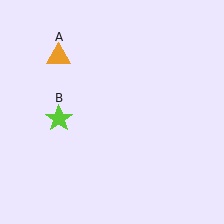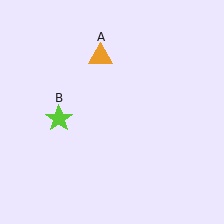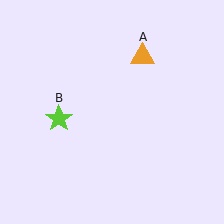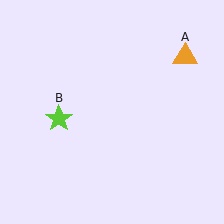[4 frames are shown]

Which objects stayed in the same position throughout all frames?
Lime star (object B) remained stationary.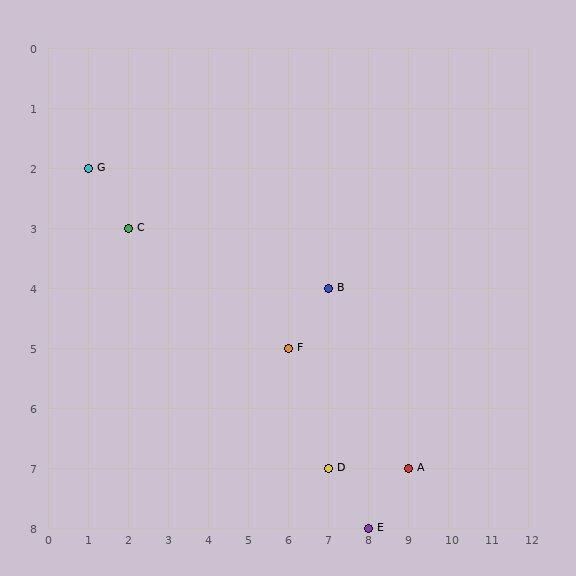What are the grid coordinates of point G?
Point G is at grid coordinates (1, 2).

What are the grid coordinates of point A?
Point A is at grid coordinates (9, 7).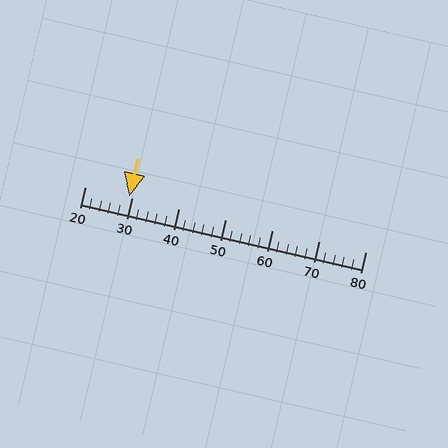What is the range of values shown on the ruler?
The ruler shows values from 20 to 80.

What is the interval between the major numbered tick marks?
The major tick marks are spaced 10 units apart.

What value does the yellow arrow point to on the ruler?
The yellow arrow points to approximately 30.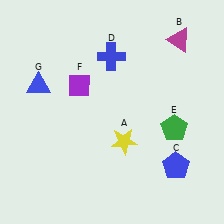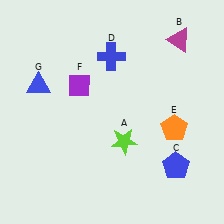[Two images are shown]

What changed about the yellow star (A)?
In Image 1, A is yellow. In Image 2, it changed to lime.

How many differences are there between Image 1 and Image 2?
There are 2 differences between the two images.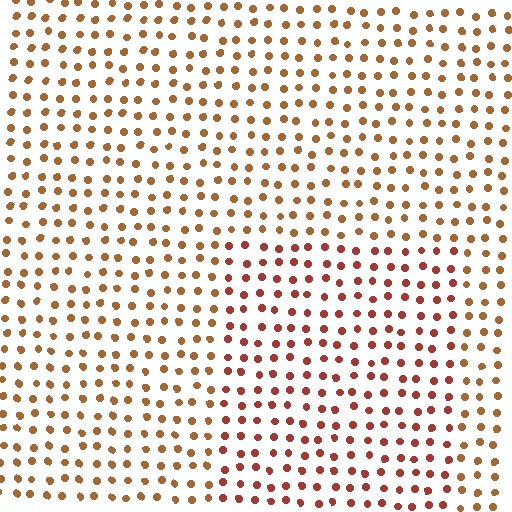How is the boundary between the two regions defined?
The boundary is defined purely by a slight shift in hue (about 27 degrees). Spacing, size, and orientation are identical on both sides.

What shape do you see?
I see a rectangle.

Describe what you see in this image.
The image is filled with small brown elements in a uniform arrangement. A rectangle-shaped region is visible where the elements are tinted to a slightly different hue, forming a subtle color boundary.